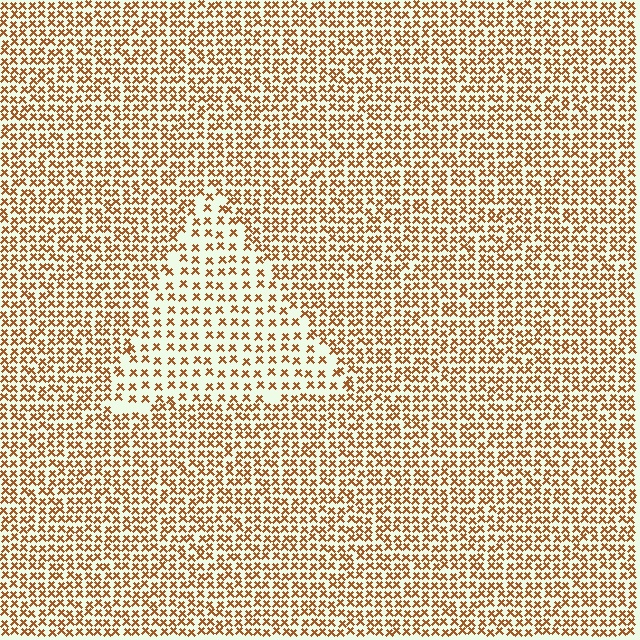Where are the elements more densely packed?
The elements are more densely packed outside the triangle boundary.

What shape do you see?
I see a triangle.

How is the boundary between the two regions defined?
The boundary is defined by a change in element density (approximately 1.8x ratio). All elements are the same color, size, and shape.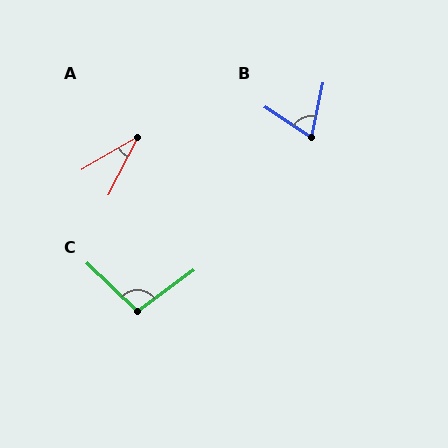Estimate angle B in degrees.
Approximately 69 degrees.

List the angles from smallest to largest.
A (32°), B (69°), C (100°).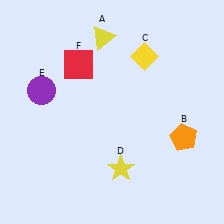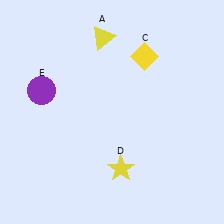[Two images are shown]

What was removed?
The orange pentagon (B), the red square (F) were removed in Image 2.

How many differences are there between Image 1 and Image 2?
There are 2 differences between the two images.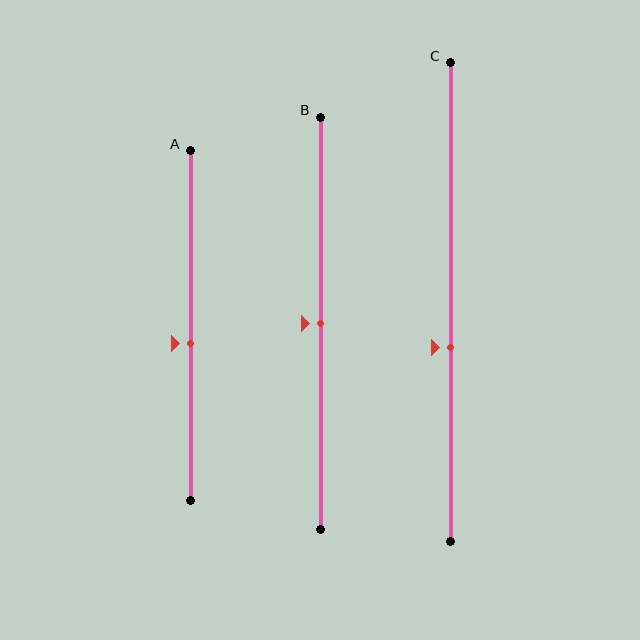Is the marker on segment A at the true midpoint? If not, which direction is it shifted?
No, the marker on segment A is shifted downward by about 5% of the segment length.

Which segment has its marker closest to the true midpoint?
Segment B has its marker closest to the true midpoint.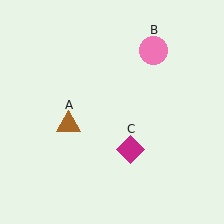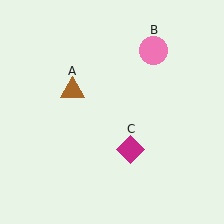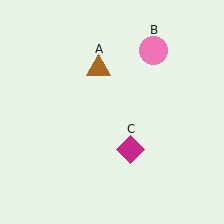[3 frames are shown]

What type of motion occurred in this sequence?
The brown triangle (object A) rotated clockwise around the center of the scene.